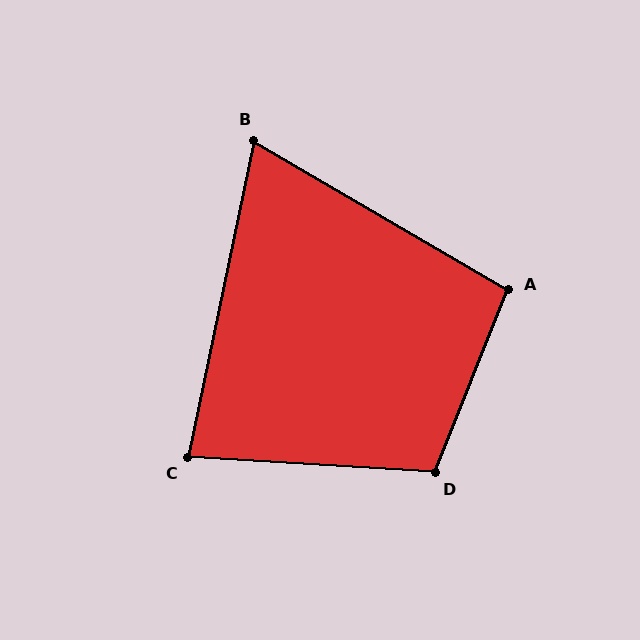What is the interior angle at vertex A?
Approximately 98 degrees (obtuse).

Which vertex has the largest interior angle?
D, at approximately 108 degrees.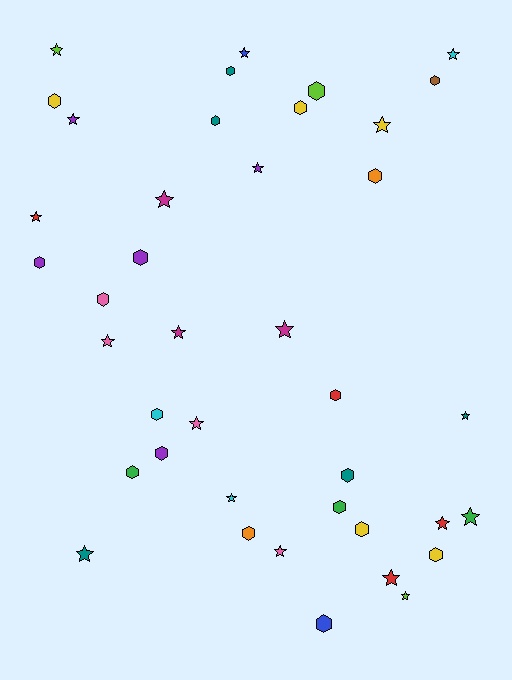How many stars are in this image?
There are 20 stars.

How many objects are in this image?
There are 40 objects.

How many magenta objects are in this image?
There are 3 magenta objects.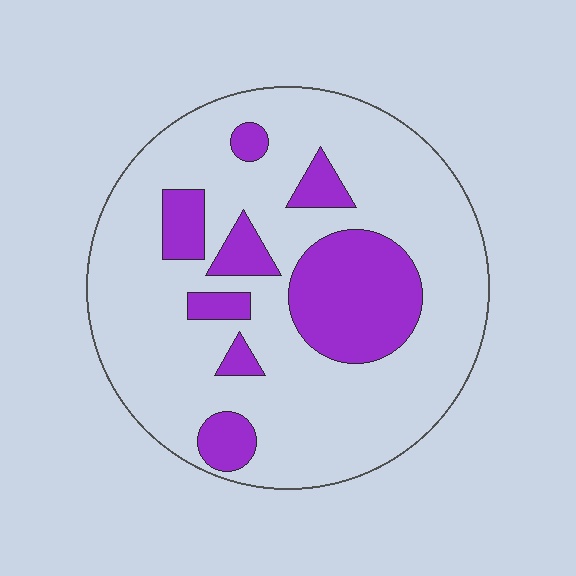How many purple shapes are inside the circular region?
8.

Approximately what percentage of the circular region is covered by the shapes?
Approximately 25%.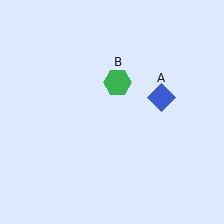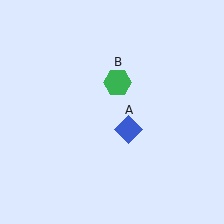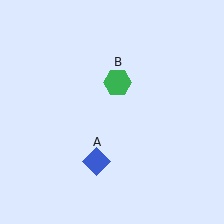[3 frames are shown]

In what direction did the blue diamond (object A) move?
The blue diamond (object A) moved down and to the left.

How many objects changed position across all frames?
1 object changed position: blue diamond (object A).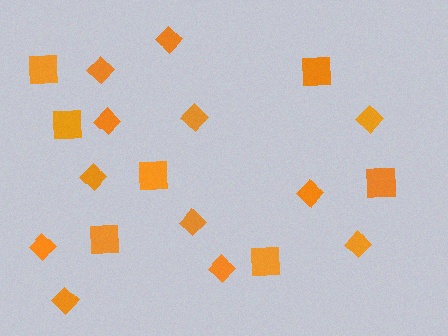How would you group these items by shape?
There are 2 groups: one group of squares (7) and one group of diamonds (12).